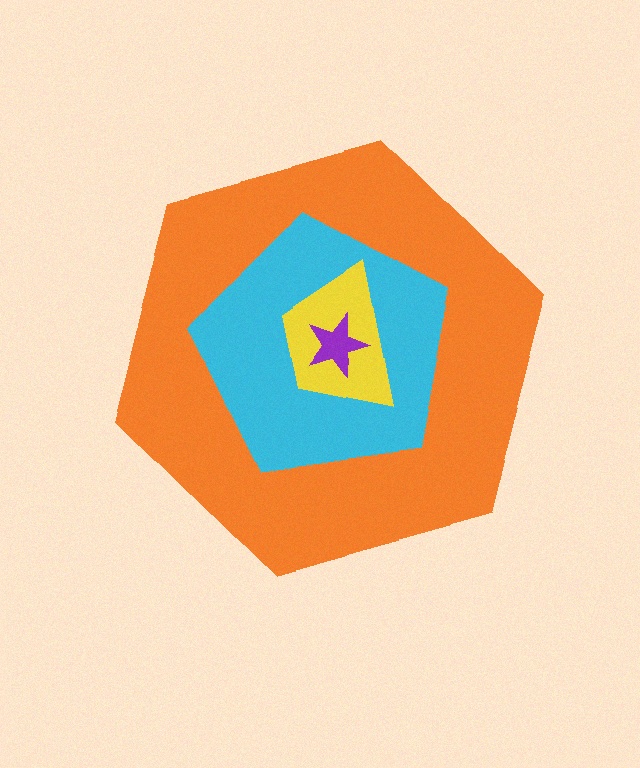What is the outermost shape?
The orange hexagon.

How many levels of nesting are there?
4.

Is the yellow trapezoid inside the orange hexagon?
Yes.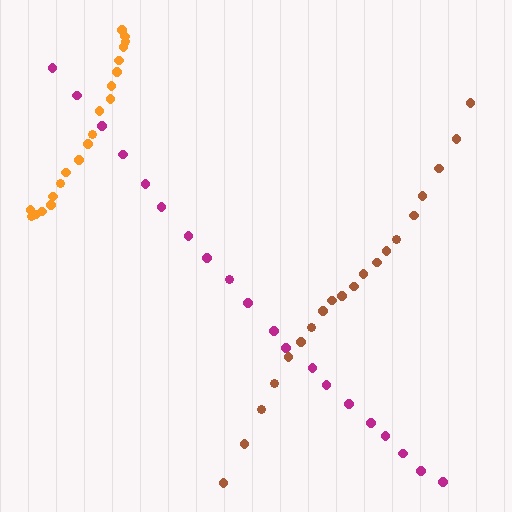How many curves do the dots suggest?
There are 3 distinct paths.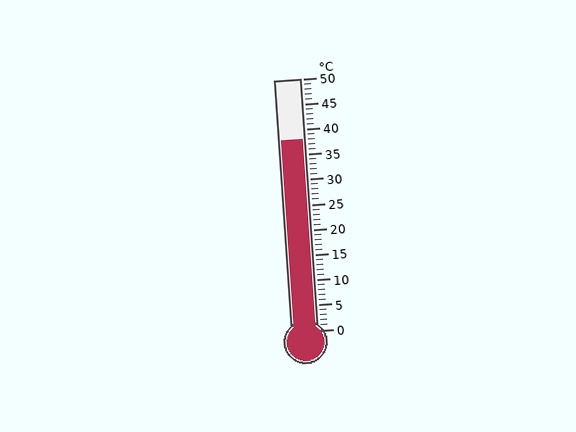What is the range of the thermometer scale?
The thermometer scale ranges from 0°C to 50°C.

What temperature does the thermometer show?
The thermometer shows approximately 38°C.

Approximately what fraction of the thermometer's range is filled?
The thermometer is filled to approximately 75% of its range.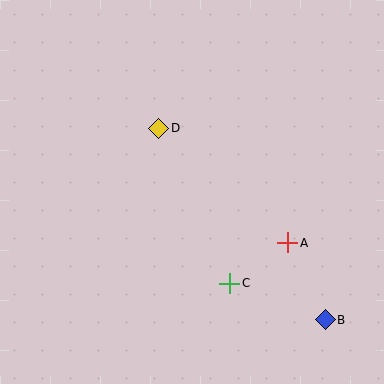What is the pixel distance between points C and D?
The distance between C and D is 170 pixels.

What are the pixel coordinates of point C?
Point C is at (230, 283).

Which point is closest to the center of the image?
Point D at (159, 128) is closest to the center.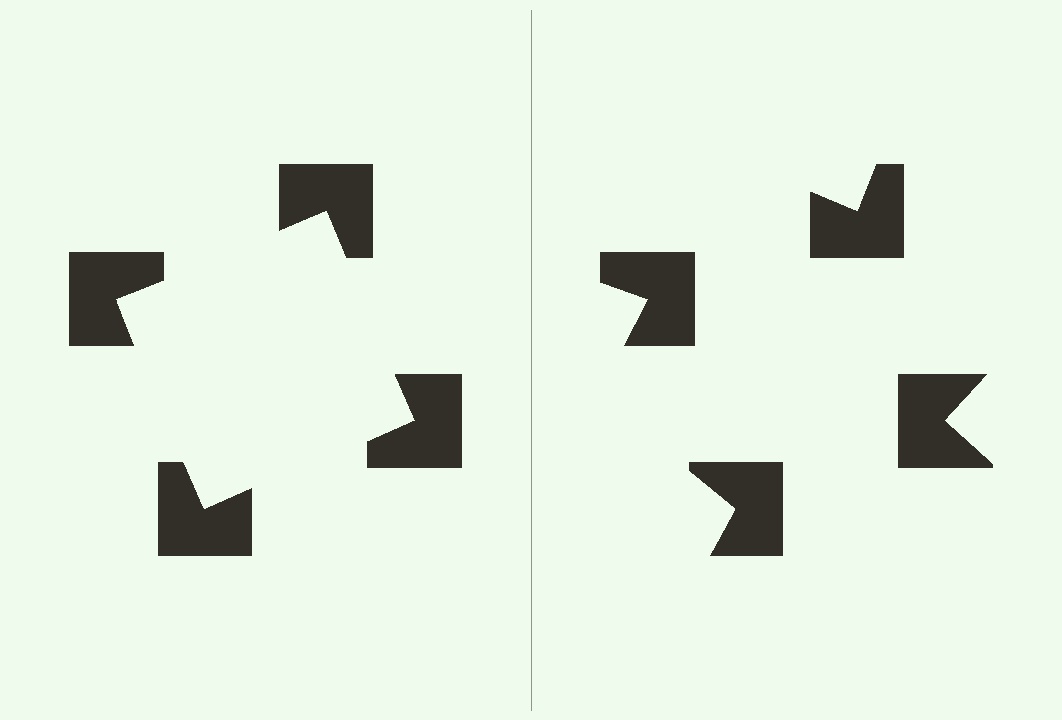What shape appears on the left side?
An illusory square.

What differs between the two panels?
The notched squares are positioned identically on both sides; only the wedge orientations differ. On the left they align to a square; on the right they are misaligned.